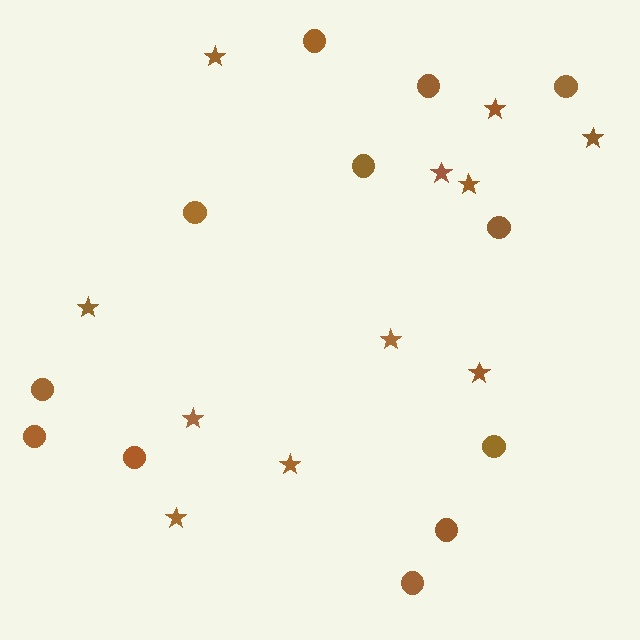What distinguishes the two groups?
There are 2 groups: one group of circles (12) and one group of stars (11).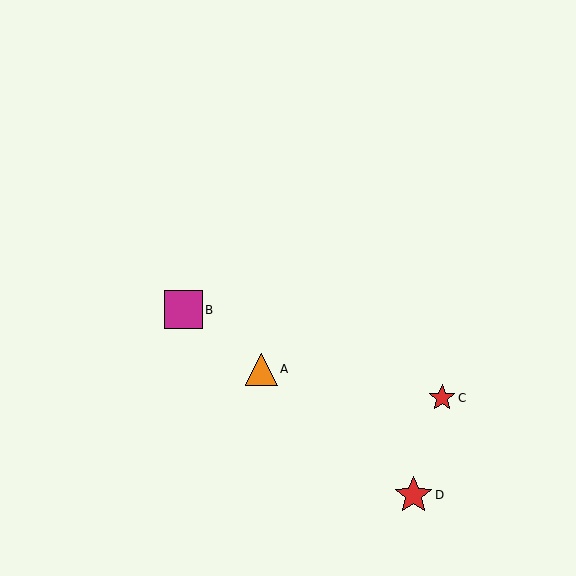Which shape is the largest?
The magenta square (labeled B) is the largest.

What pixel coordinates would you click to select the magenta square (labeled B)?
Click at (183, 310) to select the magenta square B.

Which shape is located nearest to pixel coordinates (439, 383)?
The red star (labeled C) at (442, 398) is nearest to that location.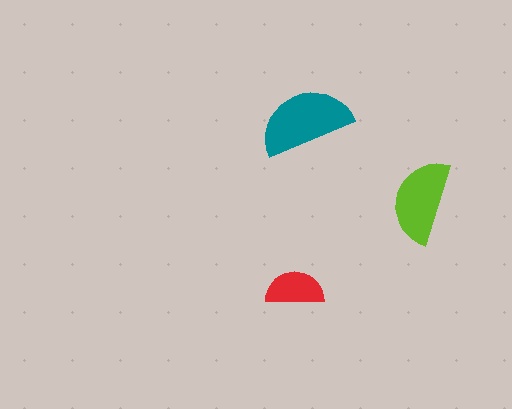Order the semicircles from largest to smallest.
the teal one, the lime one, the red one.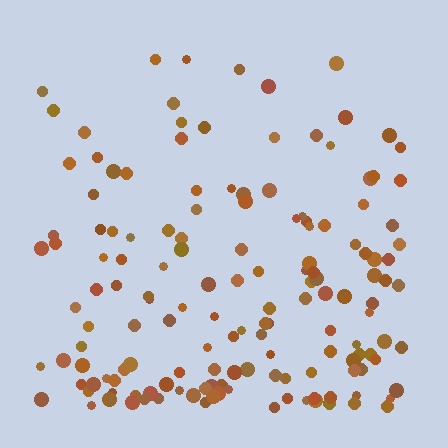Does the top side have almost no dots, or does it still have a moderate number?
Still a moderate number, just noticeably fewer than the bottom.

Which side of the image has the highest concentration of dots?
The bottom.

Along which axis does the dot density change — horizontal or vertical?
Vertical.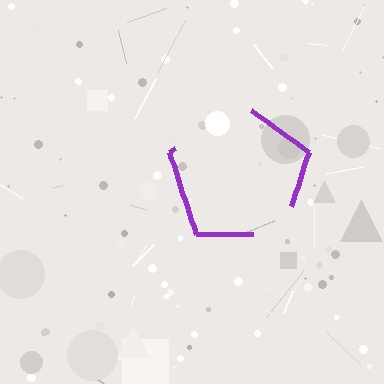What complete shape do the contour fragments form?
The contour fragments form a pentagon.